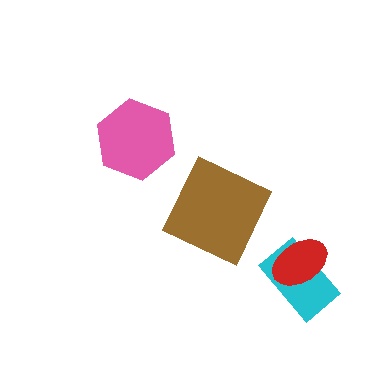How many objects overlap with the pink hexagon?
0 objects overlap with the pink hexagon.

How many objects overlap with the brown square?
0 objects overlap with the brown square.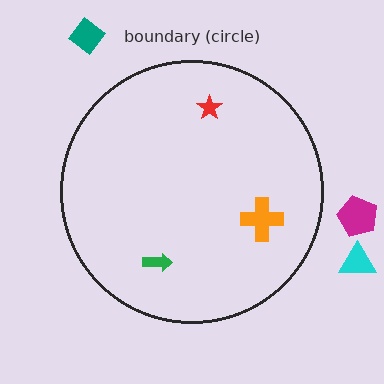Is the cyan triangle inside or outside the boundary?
Outside.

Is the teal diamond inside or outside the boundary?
Outside.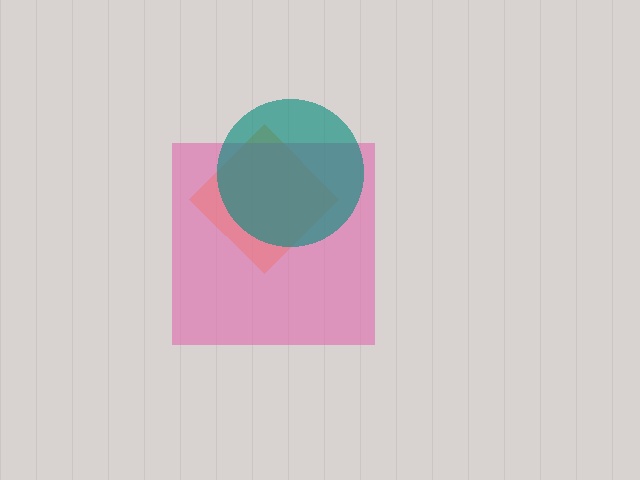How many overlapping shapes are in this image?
There are 3 overlapping shapes in the image.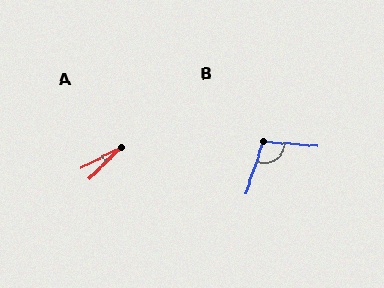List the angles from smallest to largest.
A (17°), B (105°).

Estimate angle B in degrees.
Approximately 105 degrees.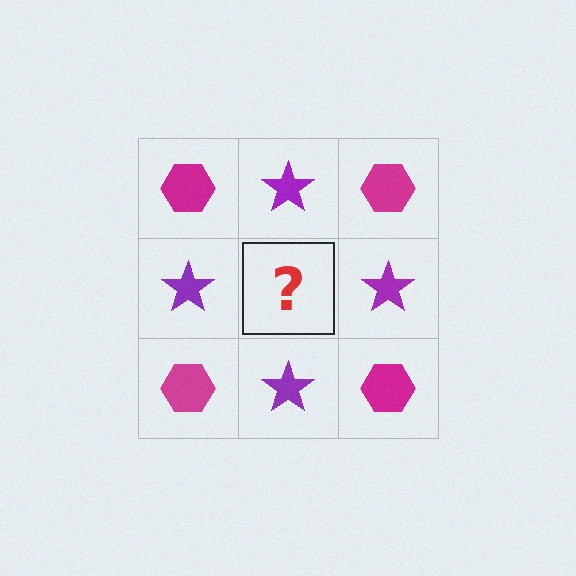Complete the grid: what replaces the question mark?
The question mark should be replaced with a magenta hexagon.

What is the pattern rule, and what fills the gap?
The rule is that it alternates magenta hexagon and purple star in a checkerboard pattern. The gap should be filled with a magenta hexagon.